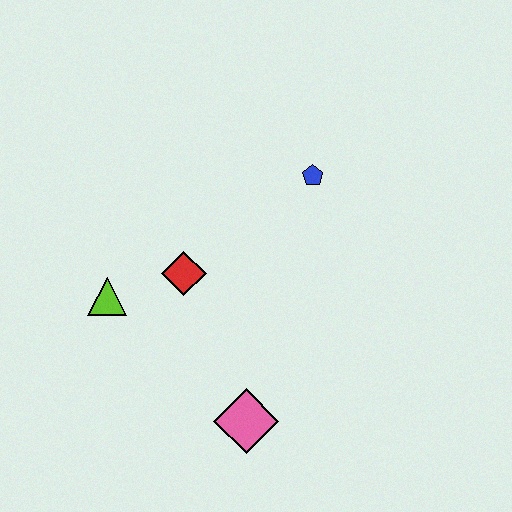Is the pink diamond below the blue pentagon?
Yes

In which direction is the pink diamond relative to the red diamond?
The pink diamond is below the red diamond.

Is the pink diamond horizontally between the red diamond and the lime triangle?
No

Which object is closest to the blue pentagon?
The red diamond is closest to the blue pentagon.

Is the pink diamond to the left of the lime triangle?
No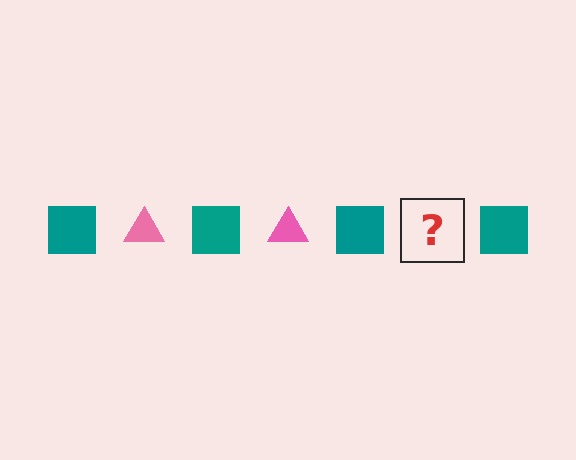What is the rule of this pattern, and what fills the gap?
The rule is that the pattern alternates between teal square and pink triangle. The gap should be filled with a pink triangle.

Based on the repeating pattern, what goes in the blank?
The blank should be a pink triangle.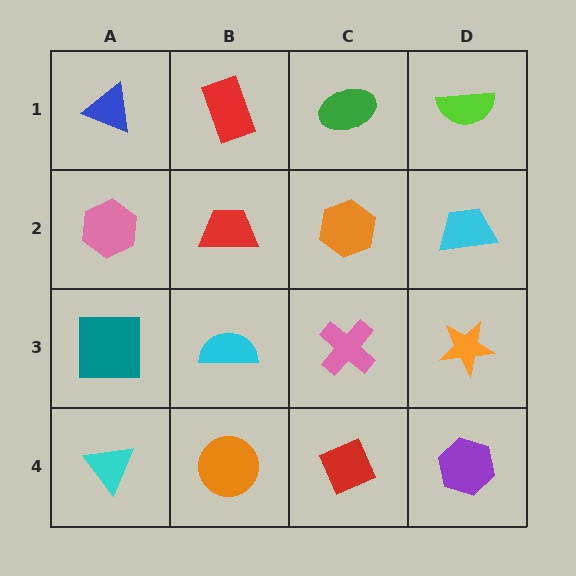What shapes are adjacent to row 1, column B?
A red trapezoid (row 2, column B), a blue triangle (row 1, column A), a green ellipse (row 1, column C).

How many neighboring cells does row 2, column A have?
3.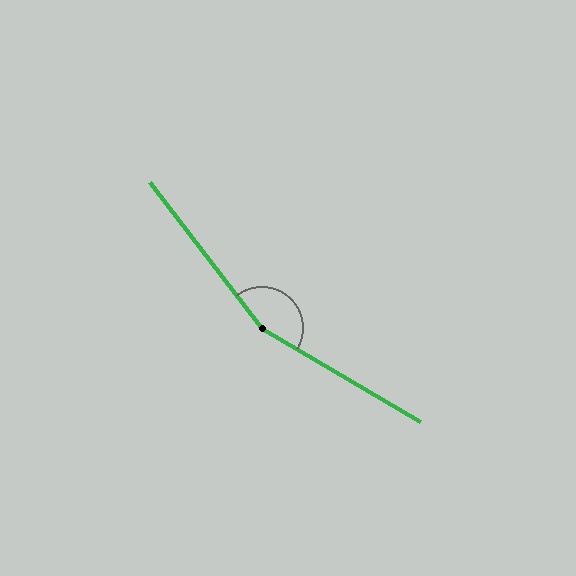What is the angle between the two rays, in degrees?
Approximately 158 degrees.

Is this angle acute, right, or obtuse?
It is obtuse.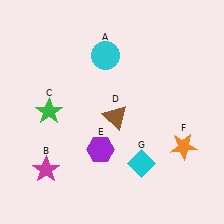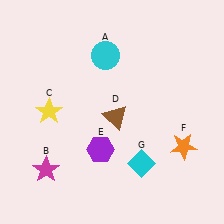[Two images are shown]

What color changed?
The star (C) changed from green in Image 1 to yellow in Image 2.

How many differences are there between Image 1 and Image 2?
There is 1 difference between the two images.